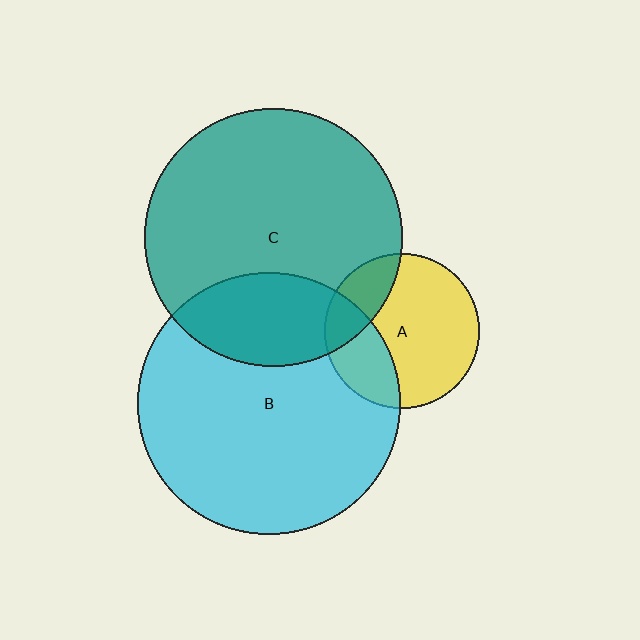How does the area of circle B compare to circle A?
Approximately 2.9 times.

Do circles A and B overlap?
Yes.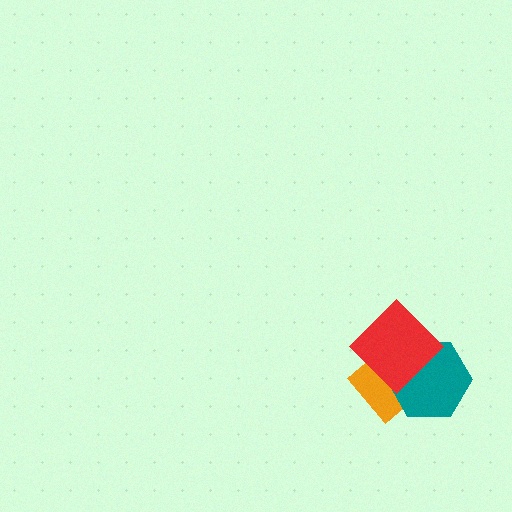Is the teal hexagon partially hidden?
Yes, it is partially covered by another shape.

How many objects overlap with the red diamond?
2 objects overlap with the red diamond.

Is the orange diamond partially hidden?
Yes, it is partially covered by another shape.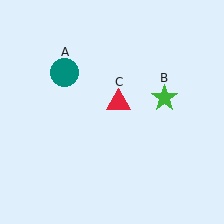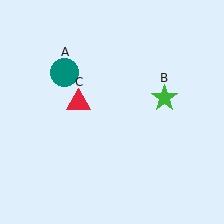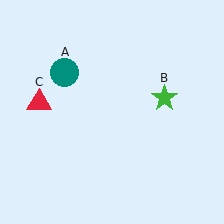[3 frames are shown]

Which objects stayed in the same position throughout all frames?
Teal circle (object A) and green star (object B) remained stationary.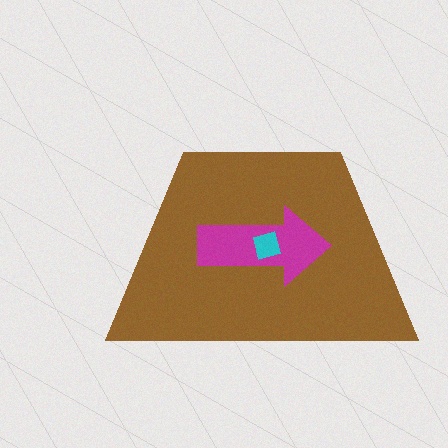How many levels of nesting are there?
3.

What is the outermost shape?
The brown trapezoid.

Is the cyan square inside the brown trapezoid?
Yes.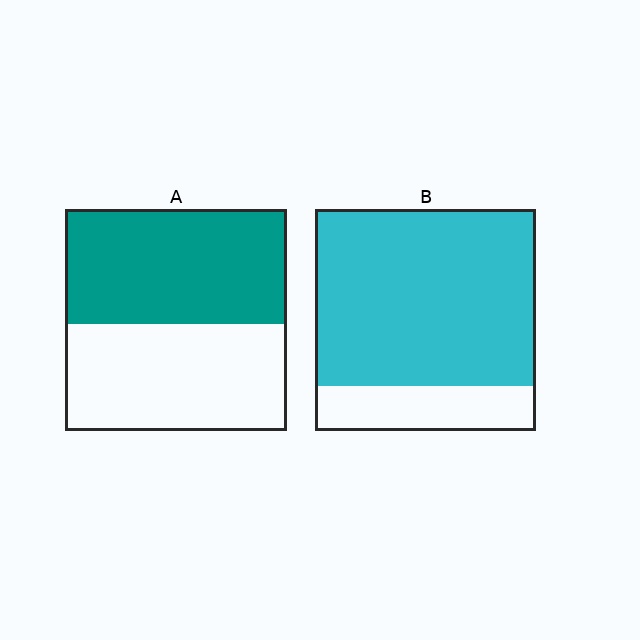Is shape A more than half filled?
Roughly half.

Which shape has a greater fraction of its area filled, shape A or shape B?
Shape B.